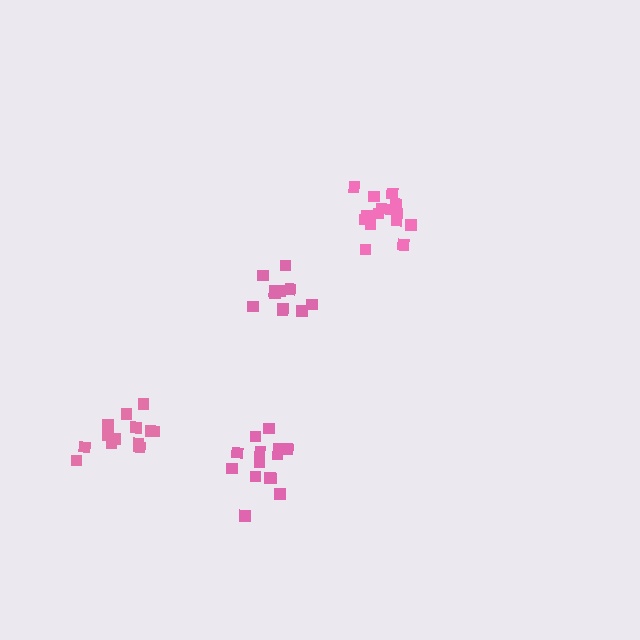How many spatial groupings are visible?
There are 4 spatial groupings.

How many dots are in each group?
Group 1: 15 dots, Group 2: 12 dots, Group 3: 15 dots, Group 4: 13 dots (55 total).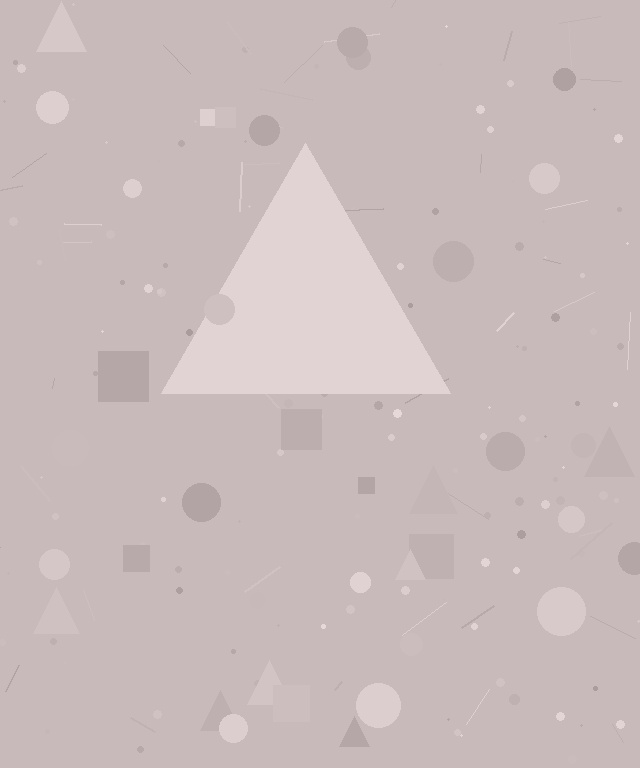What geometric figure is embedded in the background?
A triangle is embedded in the background.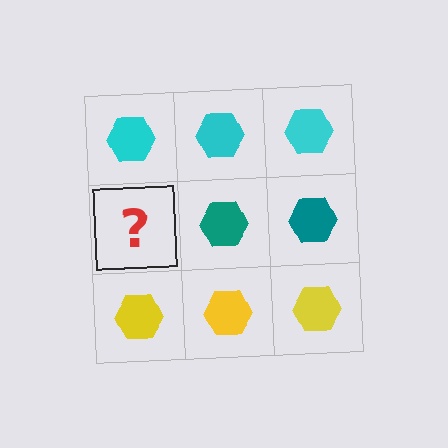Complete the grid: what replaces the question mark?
The question mark should be replaced with a teal hexagon.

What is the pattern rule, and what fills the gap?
The rule is that each row has a consistent color. The gap should be filled with a teal hexagon.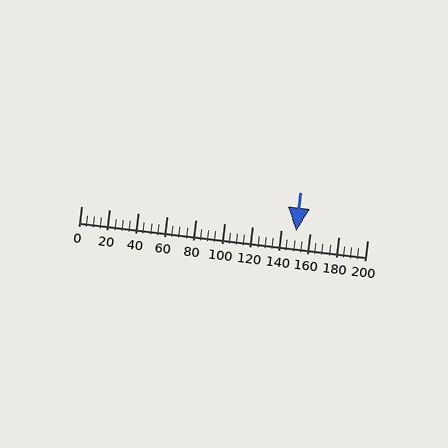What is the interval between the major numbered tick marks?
The major tick marks are spaced 20 units apart.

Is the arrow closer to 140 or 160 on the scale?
The arrow is closer to 160.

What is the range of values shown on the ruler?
The ruler shows values from 0 to 200.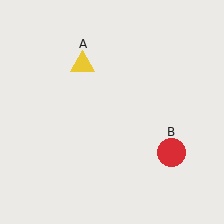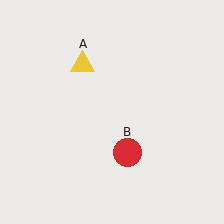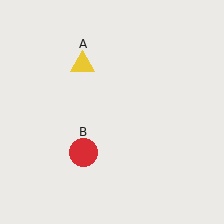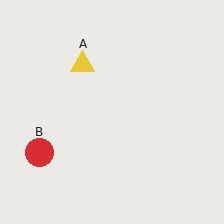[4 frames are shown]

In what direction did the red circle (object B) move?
The red circle (object B) moved left.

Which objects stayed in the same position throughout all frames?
Yellow triangle (object A) remained stationary.